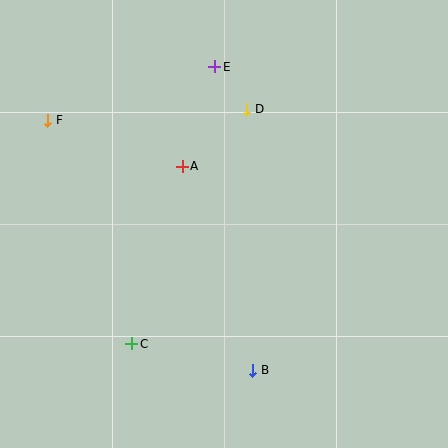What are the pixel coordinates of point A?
Point A is at (182, 166).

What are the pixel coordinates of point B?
Point B is at (253, 370).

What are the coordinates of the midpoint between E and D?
The midpoint between E and D is at (231, 88).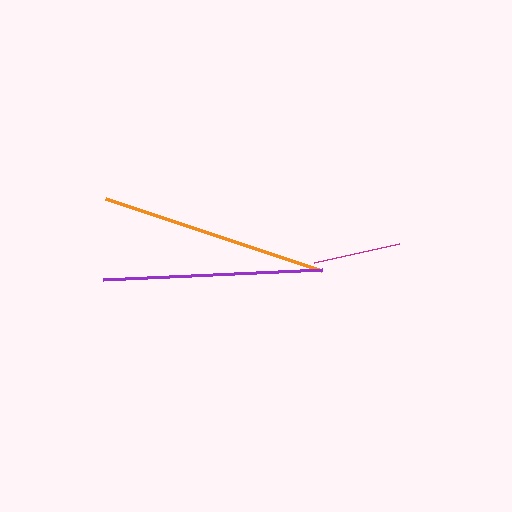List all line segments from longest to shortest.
From longest to shortest: orange, purple, magenta.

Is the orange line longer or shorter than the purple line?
The orange line is longer than the purple line.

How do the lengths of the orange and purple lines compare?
The orange and purple lines are approximately the same length.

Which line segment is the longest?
The orange line is the longest at approximately 228 pixels.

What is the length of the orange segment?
The orange segment is approximately 228 pixels long.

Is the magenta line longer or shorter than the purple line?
The purple line is longer than the magenta line.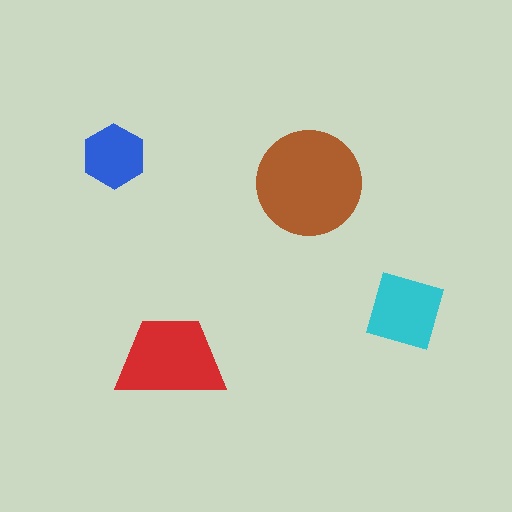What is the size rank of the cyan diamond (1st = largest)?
3rd.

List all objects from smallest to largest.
The blue hexagon, the cyan diamond, the red trapezoid, the brown circle.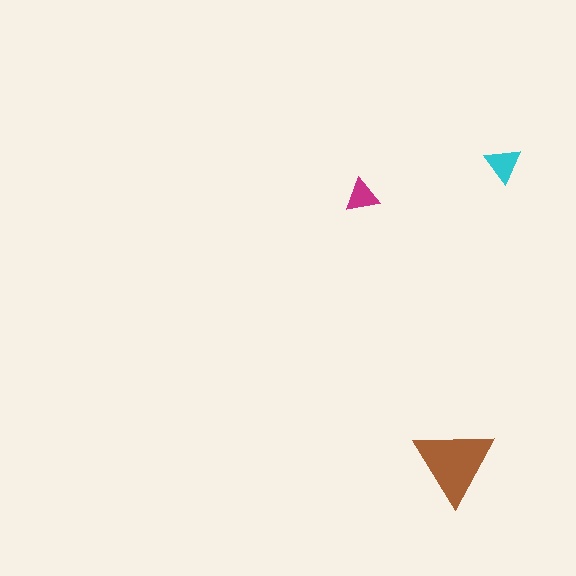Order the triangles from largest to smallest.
the brown one, the cyan one, the magenta one.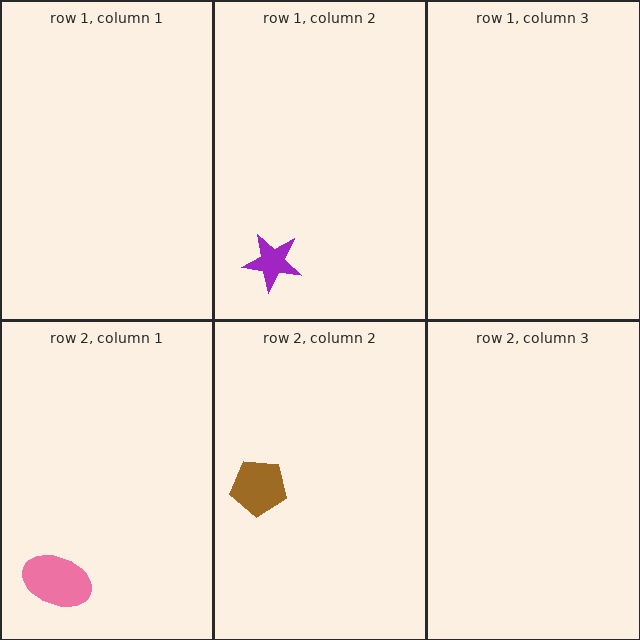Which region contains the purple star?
The row 1, column 2 region.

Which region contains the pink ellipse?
The row 2, column 1 region.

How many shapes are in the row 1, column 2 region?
1.